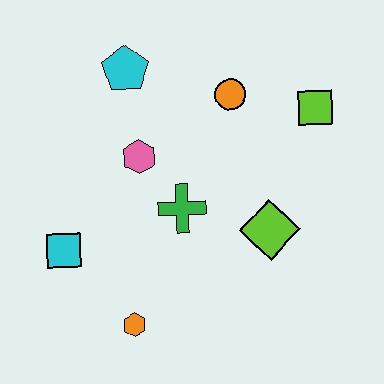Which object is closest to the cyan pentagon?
The pink hexagon is closest to the cyan pentagon.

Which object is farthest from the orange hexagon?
The lime square is farthest from the orange hexagon.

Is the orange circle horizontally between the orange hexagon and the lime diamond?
Yes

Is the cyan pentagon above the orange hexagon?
Yes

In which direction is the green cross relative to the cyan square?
The green cross is to the right of the cyan square.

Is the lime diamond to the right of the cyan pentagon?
Yes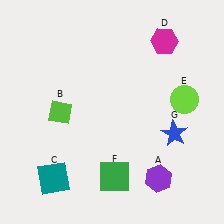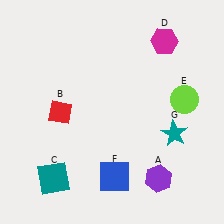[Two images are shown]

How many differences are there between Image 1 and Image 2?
There are 3 differences between the two images.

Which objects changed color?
B changed from lime to red. F changed from green to blue. G changed from blue to teal.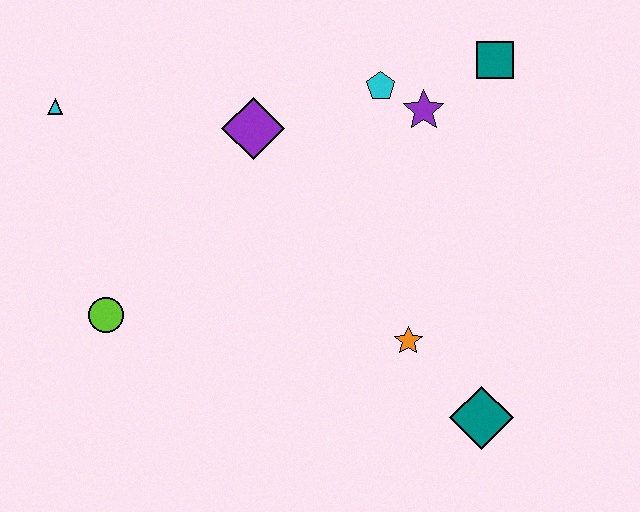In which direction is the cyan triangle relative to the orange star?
The cyan triangle is to the left of the orange star.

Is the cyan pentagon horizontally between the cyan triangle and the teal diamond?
Yes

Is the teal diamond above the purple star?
No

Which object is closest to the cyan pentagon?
The purple star is closest to the cyan pentagon.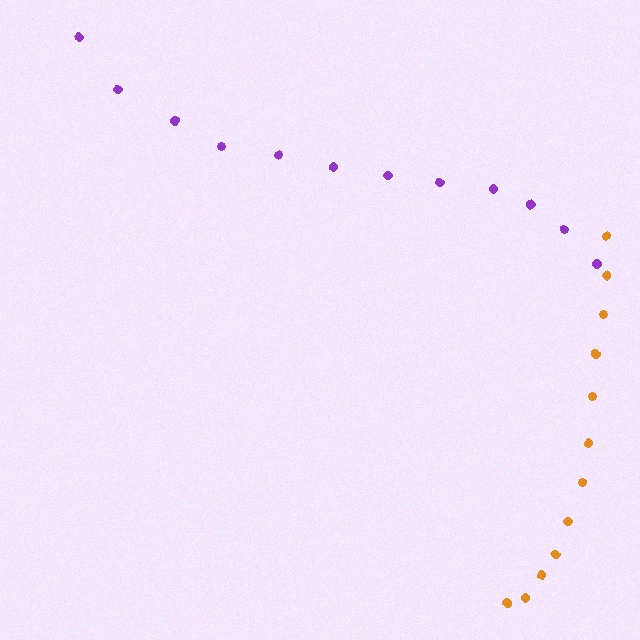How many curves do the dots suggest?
There are 2 distinct paths.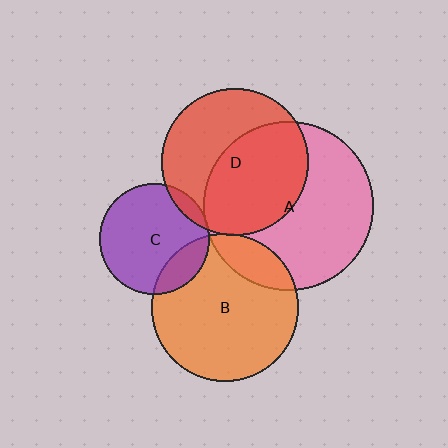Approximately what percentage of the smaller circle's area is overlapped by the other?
Approximately 15%.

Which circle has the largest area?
Circle A (pink).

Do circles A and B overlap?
Yes.